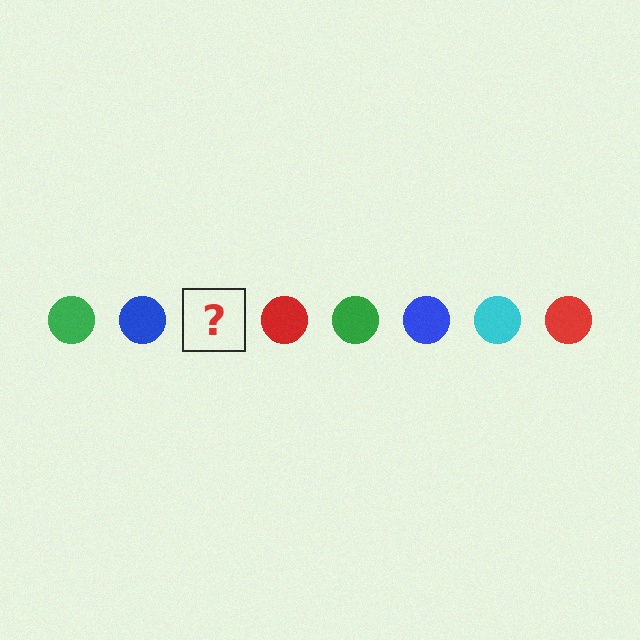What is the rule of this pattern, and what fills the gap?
The rule is that the pattern cycles through green, blue, cyan, red circles. The gap should be filled with a cyan circle.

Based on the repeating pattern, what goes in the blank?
The blank should be a cyan circle.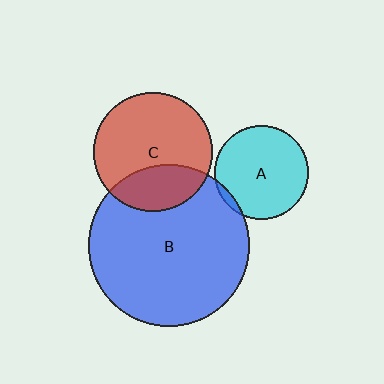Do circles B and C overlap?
Yes.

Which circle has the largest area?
Circle B (blue).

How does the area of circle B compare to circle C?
Approximately 1.9 times.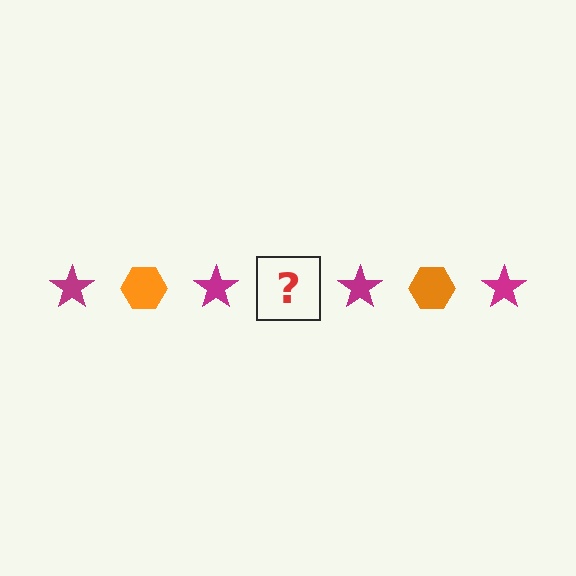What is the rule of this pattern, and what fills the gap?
The rule is that the pattern alternates between magenta star and orange hexagon. The gap should be filled with an orange hexagon.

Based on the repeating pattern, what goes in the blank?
The blank should be an orange hexagon.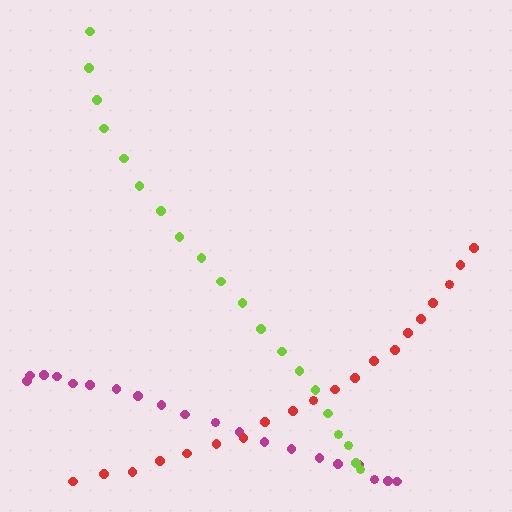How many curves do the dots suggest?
There are 3 distinct paths.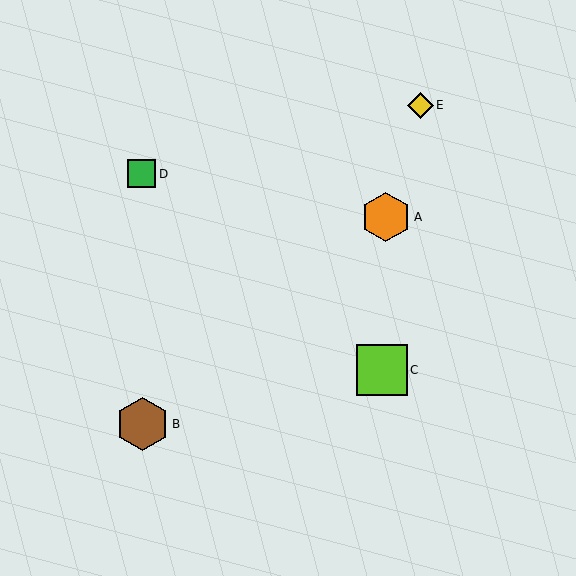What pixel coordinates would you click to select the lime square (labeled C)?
Click at (382, 370) to select the lime square C.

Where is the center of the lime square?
The center of the lime square is at (382, 370).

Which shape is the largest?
The brown hexagon (labeled B) is the largest.